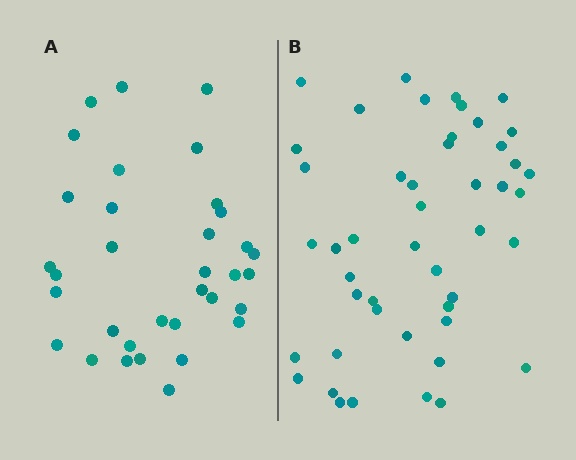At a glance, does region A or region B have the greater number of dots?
Region B (the right region) has more dots.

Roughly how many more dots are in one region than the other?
Region B has approximately 15 more dots than region A.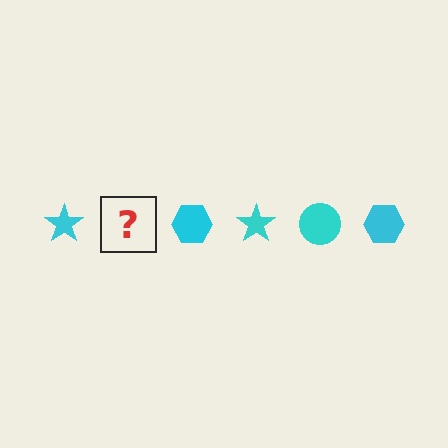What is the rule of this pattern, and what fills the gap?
The rule is that the pattern cycles through star, circle, hexagon shapes in cyan. The gap should be filled with a cyan circle.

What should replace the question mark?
The question mark should be replaced with a cyan circle.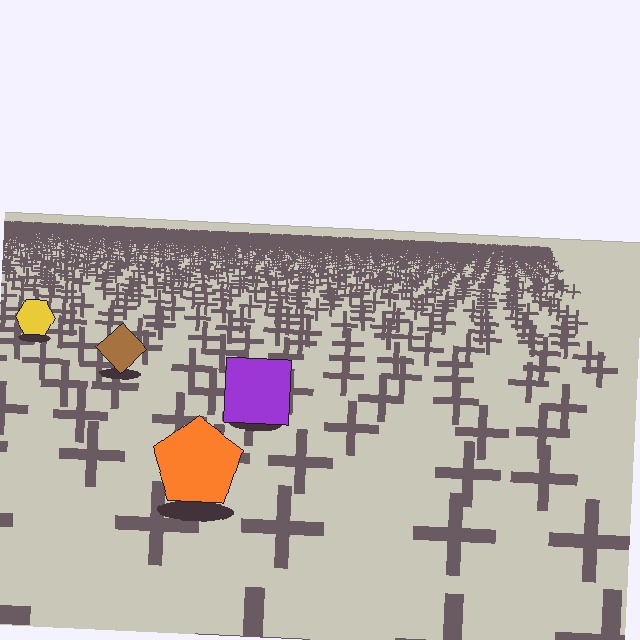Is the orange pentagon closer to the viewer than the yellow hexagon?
Yes. The orange pentagon is closer — you can tell from the texture gradient: the ground texture is coarser near it.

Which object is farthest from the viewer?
The yellow hexagon is farthest from the viewer. It appears smaller and the ground texture around it is denser.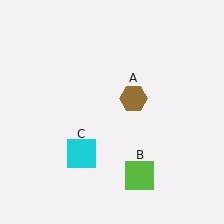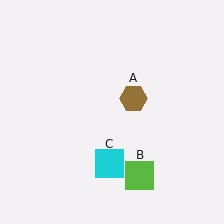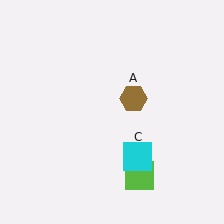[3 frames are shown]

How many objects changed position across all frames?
1 object changed position: cyan square (object C).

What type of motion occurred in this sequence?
The cyan square (object C) rotated counterclockwise around the center of the scene.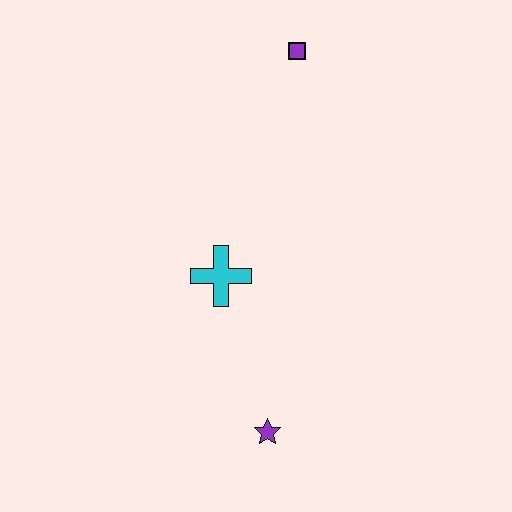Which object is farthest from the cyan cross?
The purple square is farthest from the cyan cross.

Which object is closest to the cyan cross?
The purple star is closest to the cyan cross.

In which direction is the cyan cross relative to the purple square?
The cyan cross is below the purple square.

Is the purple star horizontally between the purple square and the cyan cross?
Yes